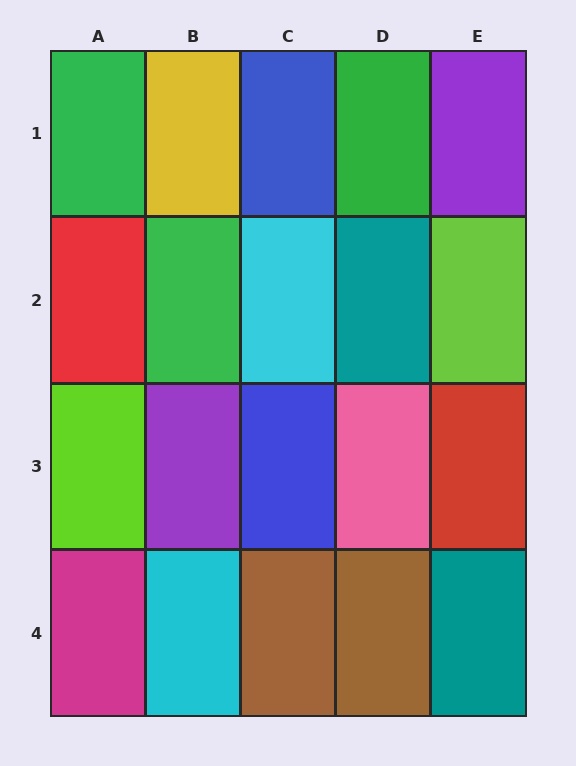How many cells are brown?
2 cells are brown.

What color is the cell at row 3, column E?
Red.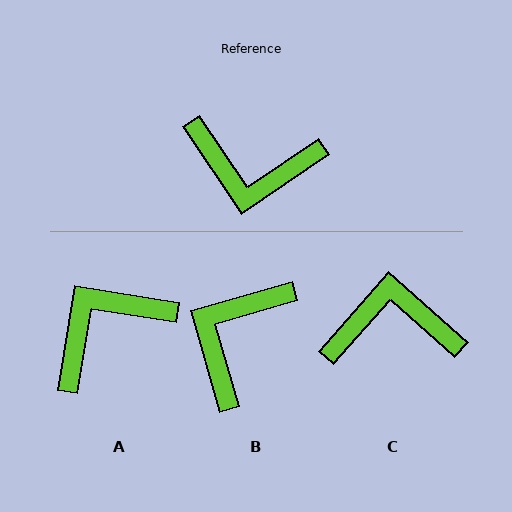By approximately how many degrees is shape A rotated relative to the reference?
Approximately 133 degrees clockwise.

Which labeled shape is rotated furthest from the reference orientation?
C, about 166 degrees away.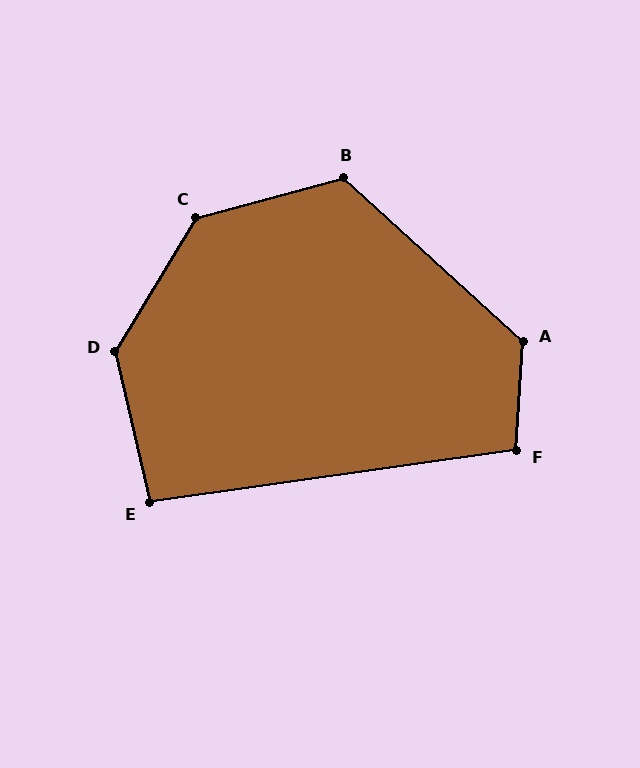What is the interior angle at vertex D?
Approximately 136 degrees (obtuse).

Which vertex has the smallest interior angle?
E, at approximately 95 degrees.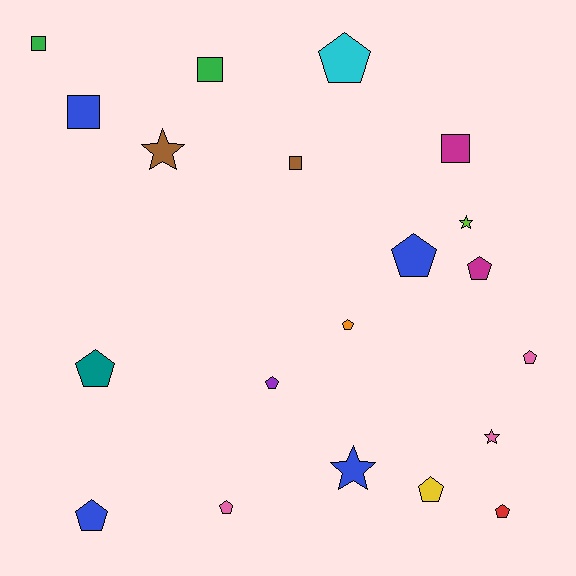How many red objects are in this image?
There is 1 red object.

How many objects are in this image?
There are 20 objects.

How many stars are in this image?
There are 4 stars.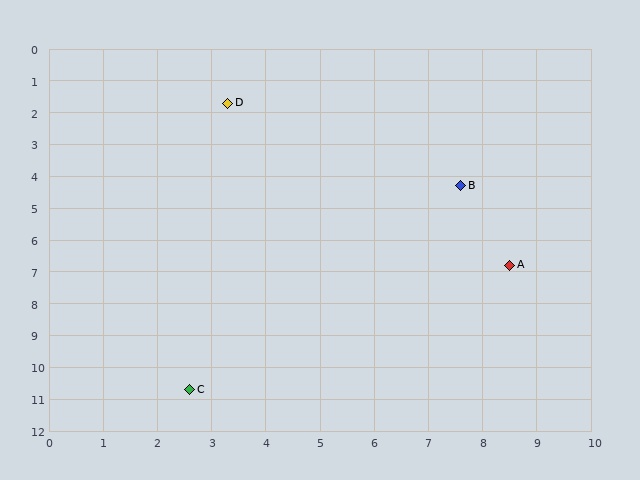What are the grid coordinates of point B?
Point B is at approximately (7.6, 4.3).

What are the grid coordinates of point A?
Point A is at approximately (8.5, 6.8).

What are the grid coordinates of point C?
Point C is at approximately (2.6, 10.7).